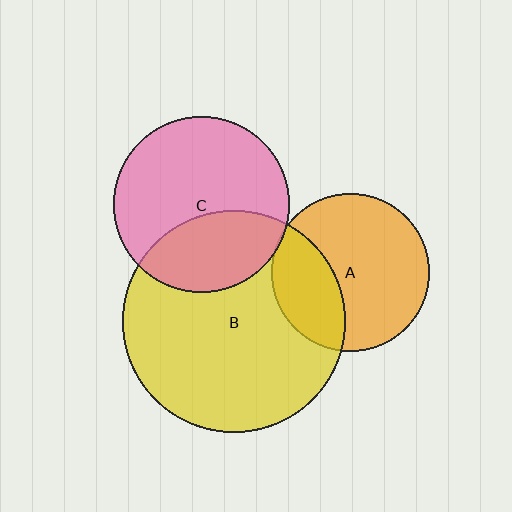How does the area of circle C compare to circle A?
Approximately 1.2 times.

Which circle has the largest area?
Circle B (yellow).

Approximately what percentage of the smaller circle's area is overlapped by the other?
Approximately 5%.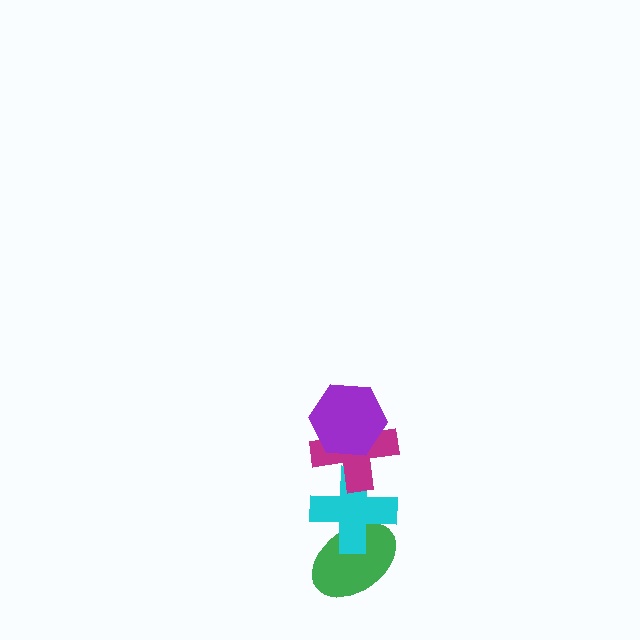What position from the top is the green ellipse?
The green ellipse is 4th from the top.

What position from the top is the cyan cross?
The cyan cross is 3rd from the top.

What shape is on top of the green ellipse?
The cyan cross is on top of the green ellipse.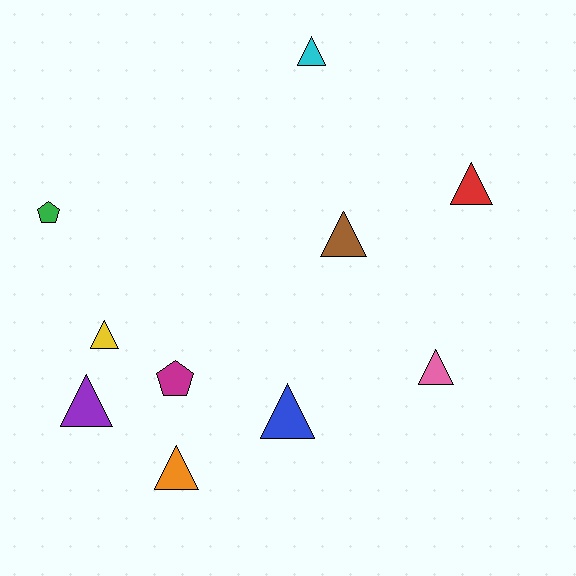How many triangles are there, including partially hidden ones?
There are 8 triangles.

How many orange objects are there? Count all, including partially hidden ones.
There is 1 orange object.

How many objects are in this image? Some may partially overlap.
There are 10 objects.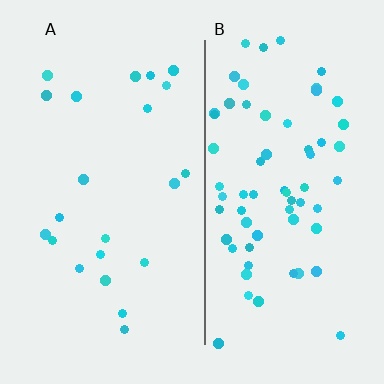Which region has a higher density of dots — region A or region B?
B (the right).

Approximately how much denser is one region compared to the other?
Approximately 3.0× — region B over region A.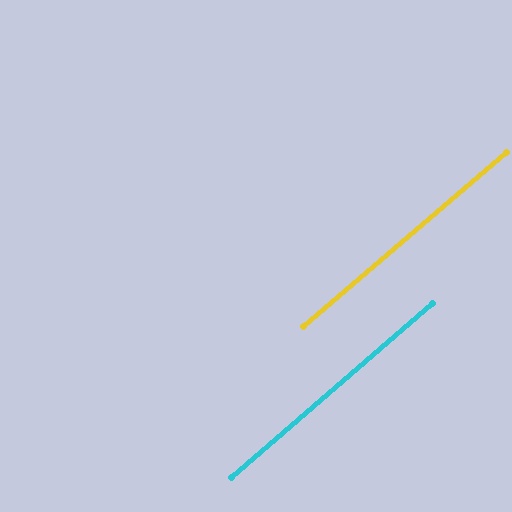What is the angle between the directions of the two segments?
Approximately 0 degrees.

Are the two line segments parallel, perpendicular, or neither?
Parallel — their directions differ by only 0.5°.